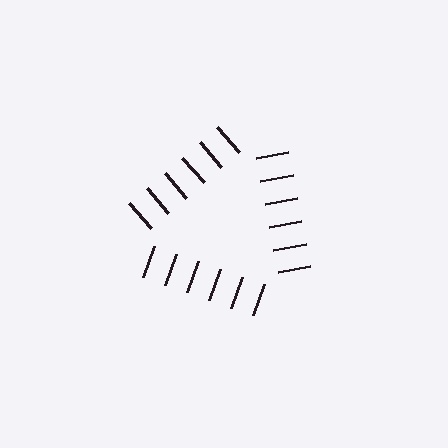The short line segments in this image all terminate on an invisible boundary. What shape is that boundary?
An illusory triangle — the line segments terminate on its edges but no continuous stroke is drawn.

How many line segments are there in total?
18 — 6 along each of the 3 edges.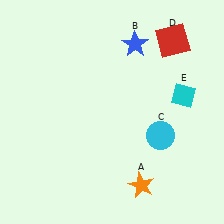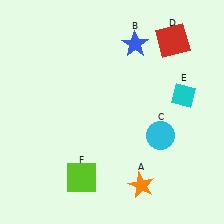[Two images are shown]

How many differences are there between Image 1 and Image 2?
There is 1 difference between the two images.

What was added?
A lime square (F) was added in Image 2.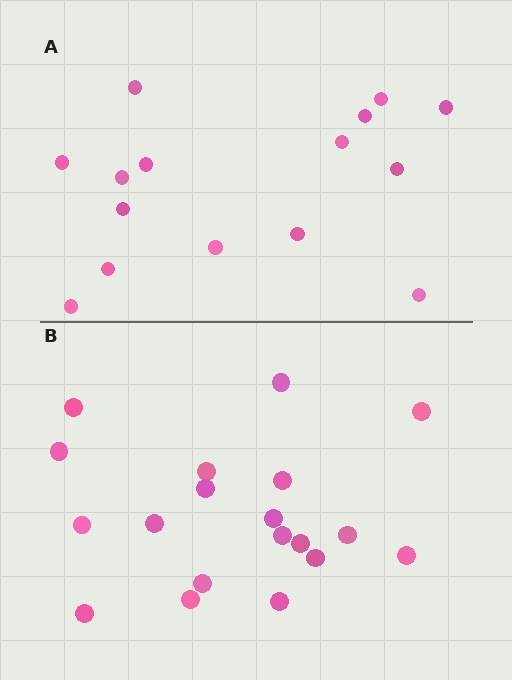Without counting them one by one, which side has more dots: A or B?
Region B (the bottom region) has more dots.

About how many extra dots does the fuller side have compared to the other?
Region B has about 4 more dots than region A.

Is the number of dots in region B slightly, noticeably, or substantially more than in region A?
Region B has noticeably more, but not dramatically so. The ratio is roughly 1.3 to 1.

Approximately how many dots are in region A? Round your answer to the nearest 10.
About 20 dots. (The exact count is 15, which rounds to 20.)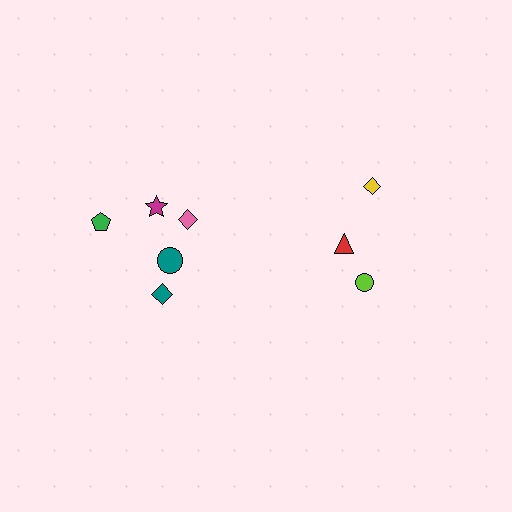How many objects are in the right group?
There are 3 objects.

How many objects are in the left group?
There are 5 objects.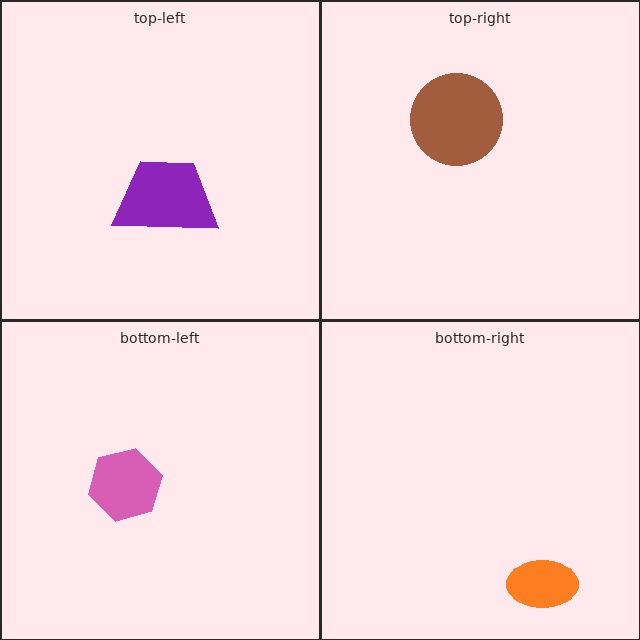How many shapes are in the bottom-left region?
1.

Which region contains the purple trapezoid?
The top-left region.